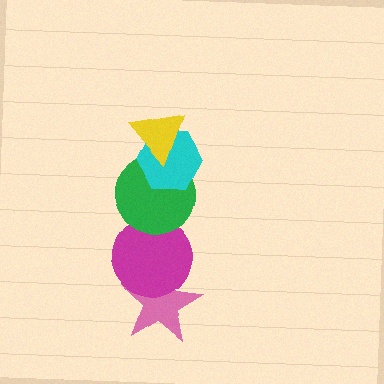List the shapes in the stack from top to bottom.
From top to bottom: the yellow triangle, the cyan hexagon, the green circle, the magenta circle, the pink star.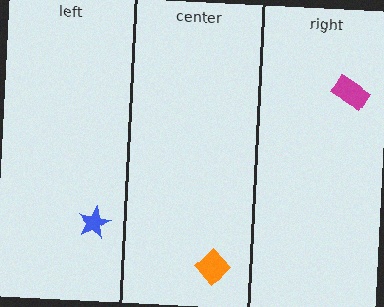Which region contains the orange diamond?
The center region.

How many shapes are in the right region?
1.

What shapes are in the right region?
The magenta rectangle.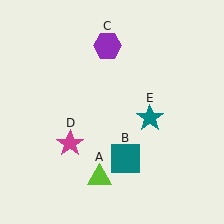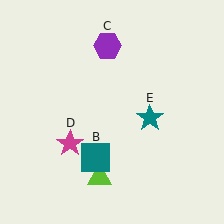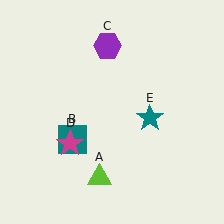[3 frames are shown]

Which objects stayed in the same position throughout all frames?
Lime triangle (object A) and purple hexagon (object C) and magenta star (object D) and teal star (object E) remained stationary.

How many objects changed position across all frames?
1 object changed position: teal square (object B).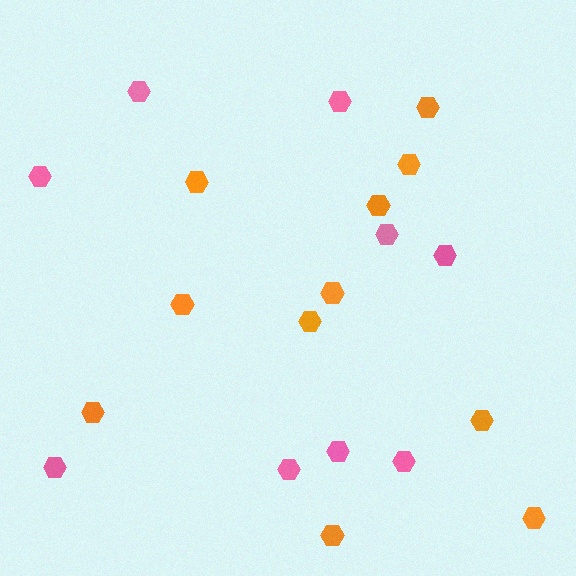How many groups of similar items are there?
There are 2 groups: one group of orange hexagons (11) and one group of pink hexagons (9).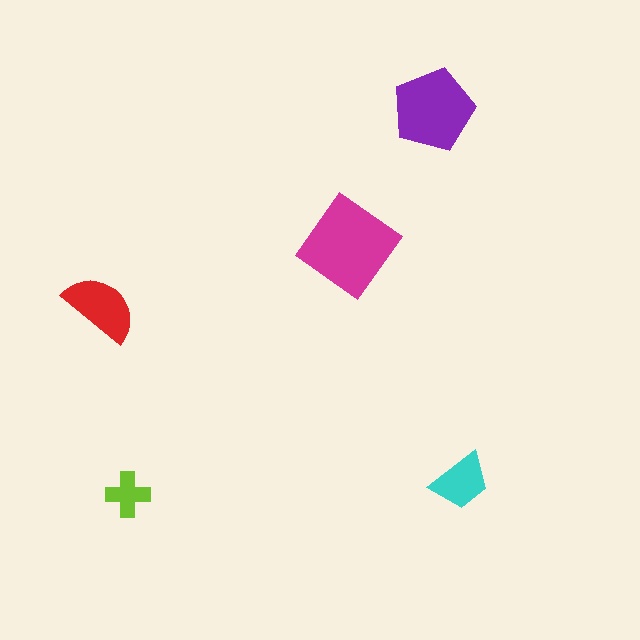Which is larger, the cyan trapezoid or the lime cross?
The cyan trapezoid.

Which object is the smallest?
The lime cross.